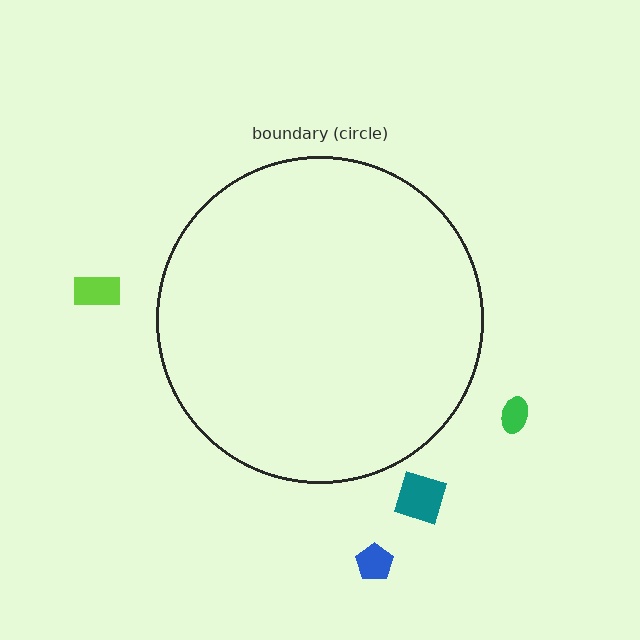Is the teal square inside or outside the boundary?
Outside.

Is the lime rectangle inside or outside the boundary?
Outside.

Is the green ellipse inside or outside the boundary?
Outside.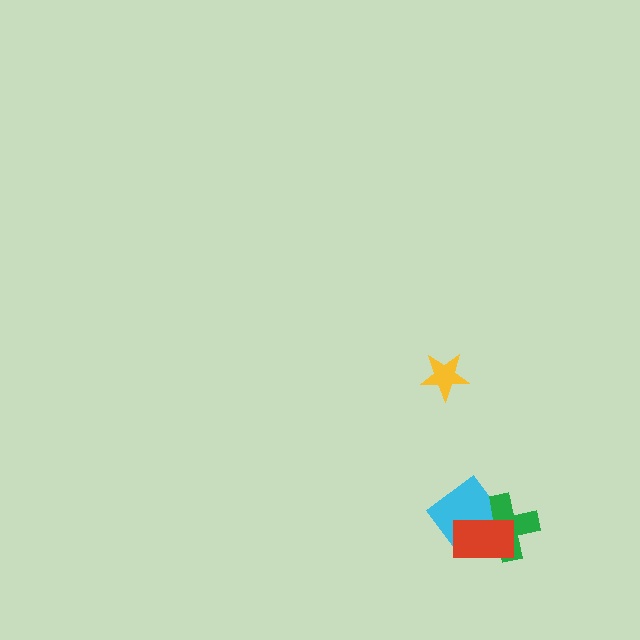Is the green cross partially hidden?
Yes, it is partially covered by another shape.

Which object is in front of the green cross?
The red rectangle is in front of the green cross.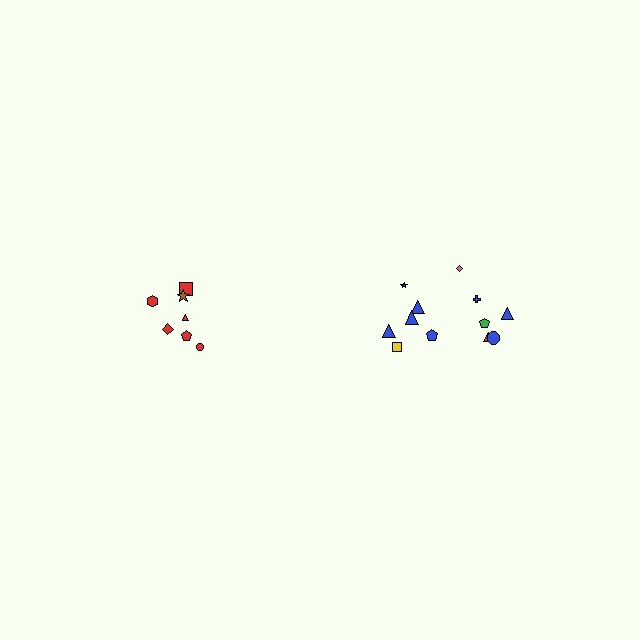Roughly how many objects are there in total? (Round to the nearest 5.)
Roughly 20 objects in total.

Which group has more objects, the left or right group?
The right group.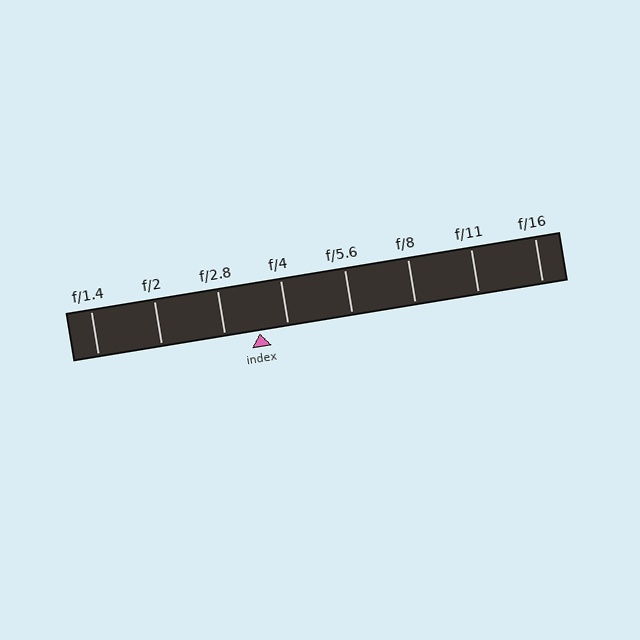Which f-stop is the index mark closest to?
The index mark is closest to f/4.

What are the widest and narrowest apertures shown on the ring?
The widest aperture shown is f/1.4 and the narrowest is f/16.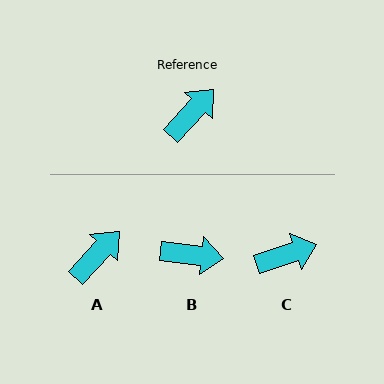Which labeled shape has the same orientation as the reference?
A.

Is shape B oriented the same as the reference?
No, it is off by about 54 degrees.